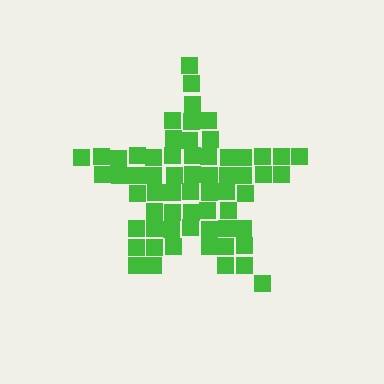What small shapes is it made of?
It is made of small squares.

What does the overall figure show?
The overall figure shows a star.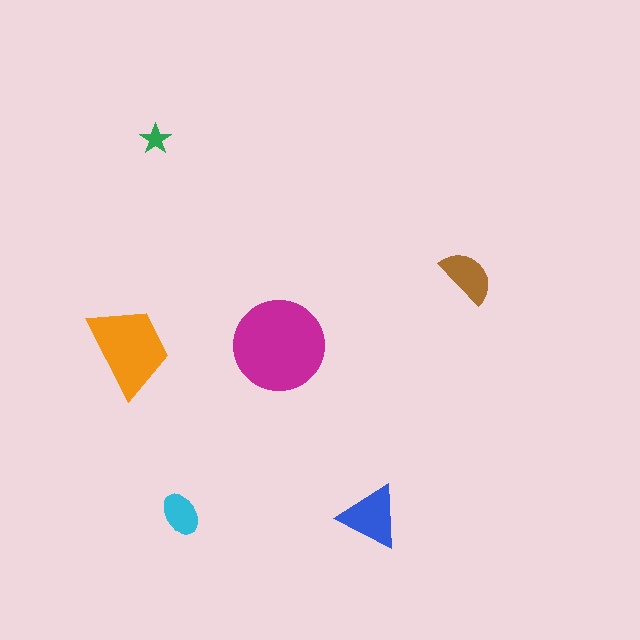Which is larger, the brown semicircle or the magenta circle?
The magenta circle.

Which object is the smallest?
The green star.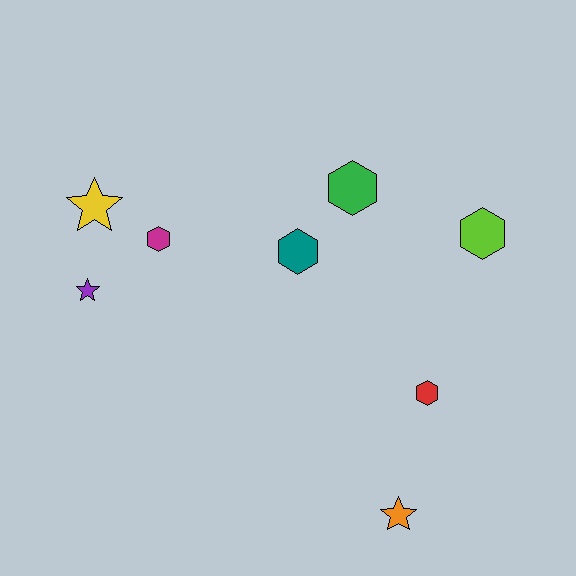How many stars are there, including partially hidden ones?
There are 3 stars.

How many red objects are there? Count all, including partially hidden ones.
There is 1 red object.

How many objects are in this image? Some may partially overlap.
There are 8 objects.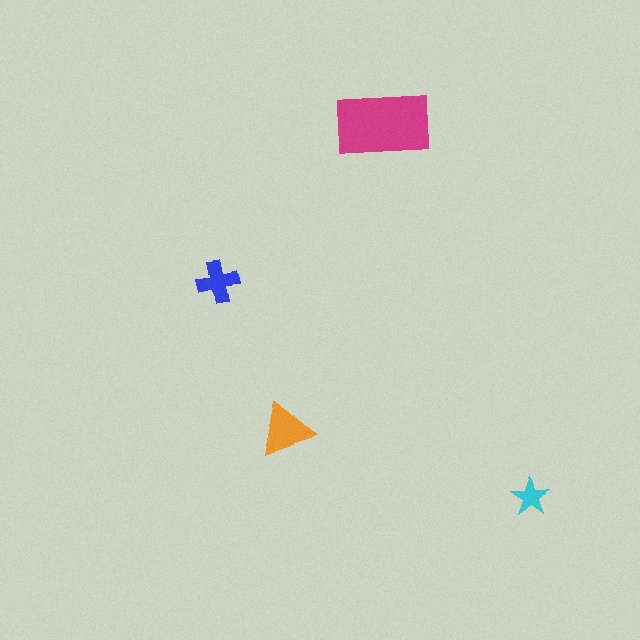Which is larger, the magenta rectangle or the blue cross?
The magenta rectangle.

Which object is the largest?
The magenta rectangle.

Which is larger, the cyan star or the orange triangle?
The orange triangle.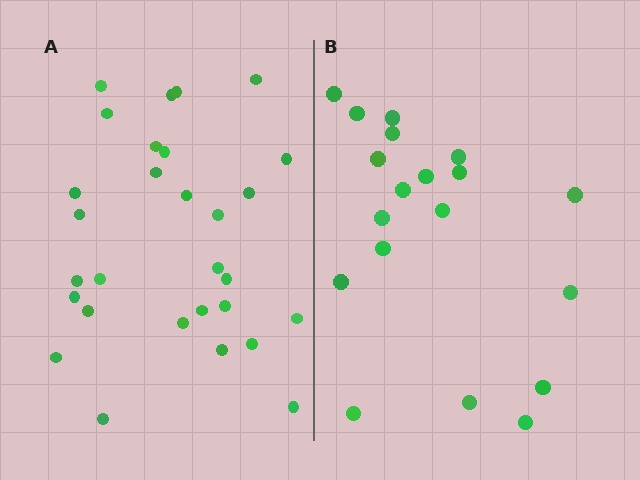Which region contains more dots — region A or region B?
Region A (the left region) has more dots.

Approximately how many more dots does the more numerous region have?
Region A has roughly 10 or so more dots than region B.